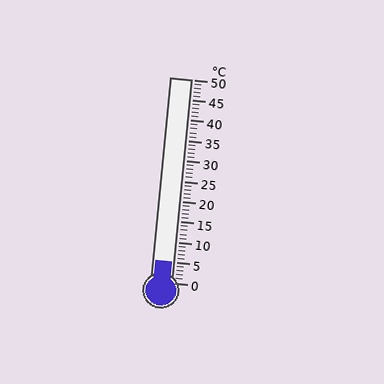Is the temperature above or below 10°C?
The temperature is below 10°C.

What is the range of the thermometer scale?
The thermometer scale ranges from 0°C to 50°C.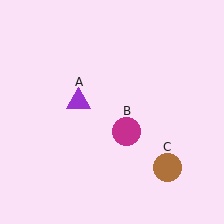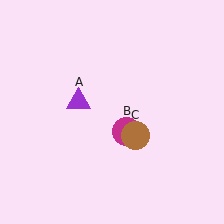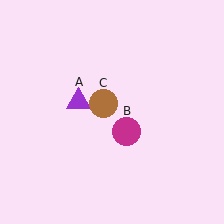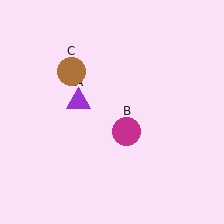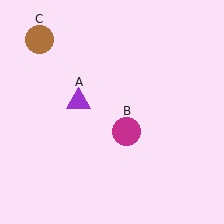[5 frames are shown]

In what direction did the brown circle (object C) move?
The brown circle (object C) moved up and to the left.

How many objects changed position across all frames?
1 object changed position: brown circle (object C).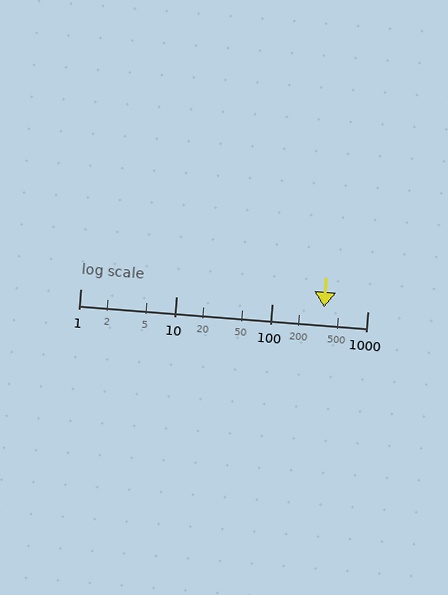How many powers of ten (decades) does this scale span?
The scale spans 3 decades, from 1 to 1000.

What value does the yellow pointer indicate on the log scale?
The pointer indicates approximately 350.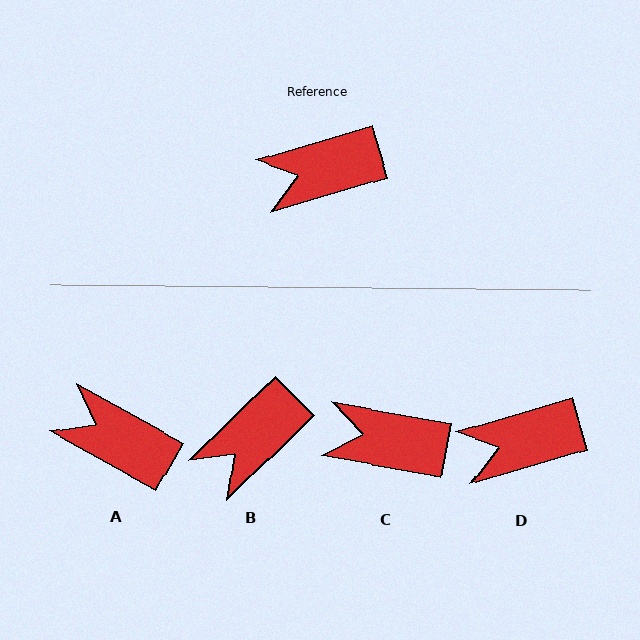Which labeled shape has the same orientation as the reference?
D.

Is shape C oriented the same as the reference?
No, it is off by about 26 degrees.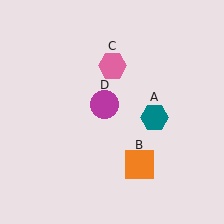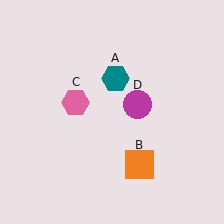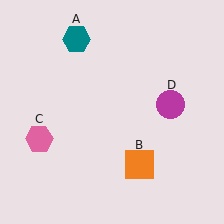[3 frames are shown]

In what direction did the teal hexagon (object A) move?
The teal hexagon (object A) moved up and to the left.